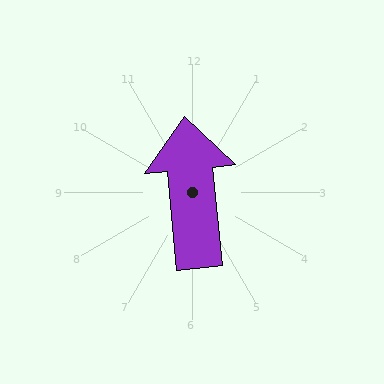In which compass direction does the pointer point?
North.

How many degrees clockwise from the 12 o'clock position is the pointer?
Approximately 354 degrees.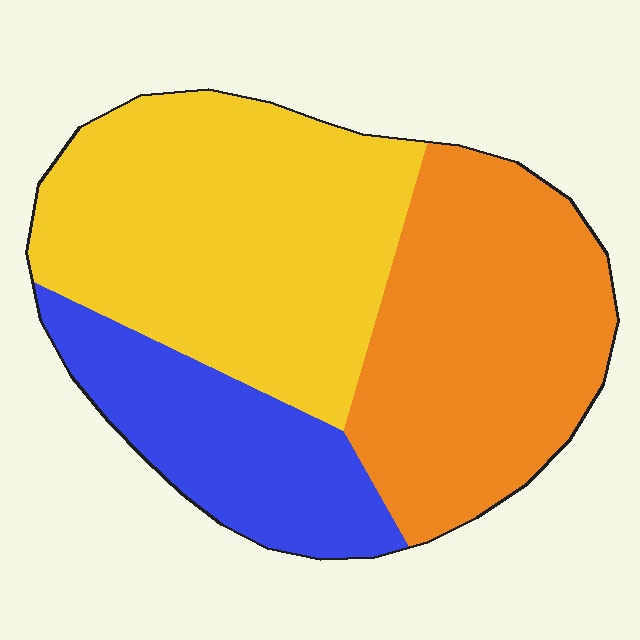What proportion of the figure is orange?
Orange covers about 35% of the figure.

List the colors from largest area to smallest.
From largest to smallest: yellow, orange, blue.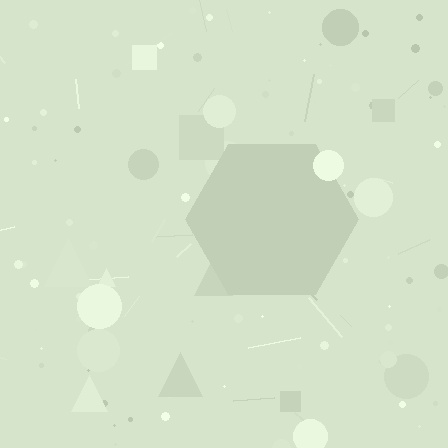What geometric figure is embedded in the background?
A hexagon is embedded in the background.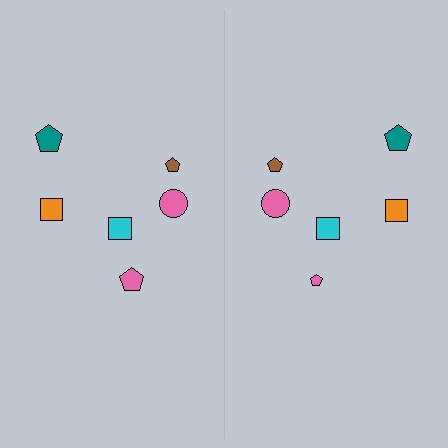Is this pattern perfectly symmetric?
No, the pattern is not perfectly symmetric. The pink pentagon on the right side has a different size than its mirror counterpart.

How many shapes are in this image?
There are 12 shapes in this image.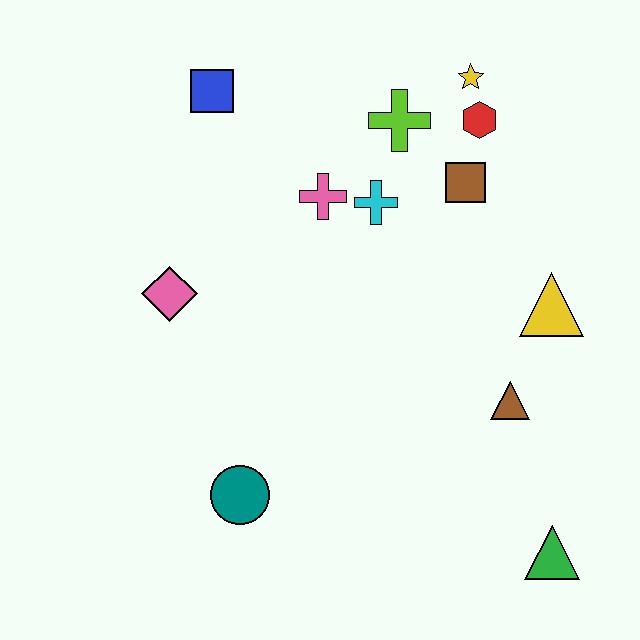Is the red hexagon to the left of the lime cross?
No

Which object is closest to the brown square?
The red hexagon is closest to the brown square.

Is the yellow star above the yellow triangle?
Yes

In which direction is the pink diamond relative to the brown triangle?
The pink diamond is to the left of the brown triangle.